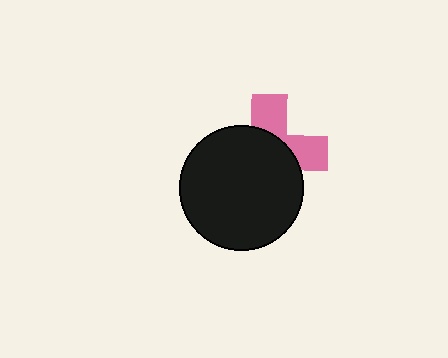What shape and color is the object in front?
The object in front is a black circle.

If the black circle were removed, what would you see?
You would see the complete pink cross.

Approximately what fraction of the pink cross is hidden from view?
Roughly 63% of the pink cross is hidden behind the black circle.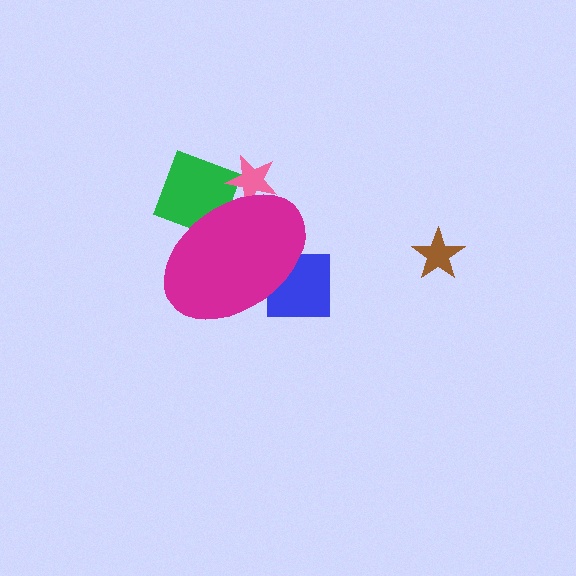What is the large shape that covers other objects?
A magenta ellipse.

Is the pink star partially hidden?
Yes, the pink star is partially hidden behind the magenta ellipse.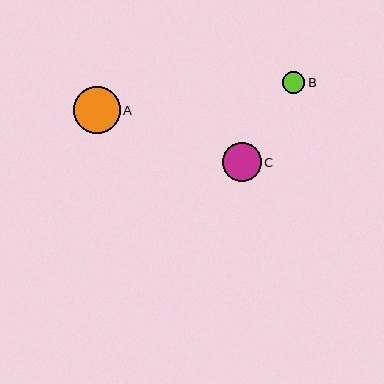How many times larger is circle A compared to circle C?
Circle A is approximately 1.2 times the size of circle C.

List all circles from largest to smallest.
From largest to smallest: A, C, B.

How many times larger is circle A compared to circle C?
Circle A is approximately 1.2 times the size of circle C.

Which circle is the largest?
Circle A is the largest with a size of approximately 47 pixels.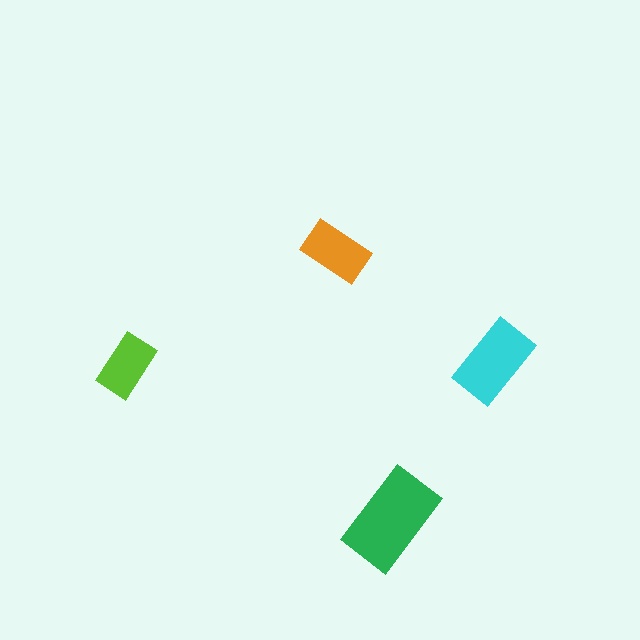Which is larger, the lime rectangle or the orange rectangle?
The orange one.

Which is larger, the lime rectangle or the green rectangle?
The green one.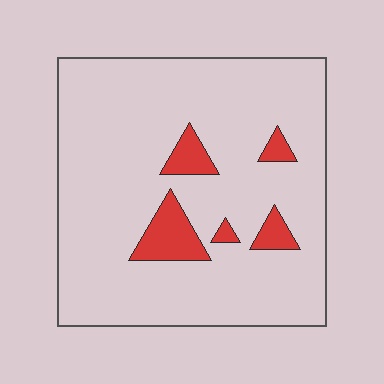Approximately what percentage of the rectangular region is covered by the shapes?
Approximately 10%.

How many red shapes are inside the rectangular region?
5.